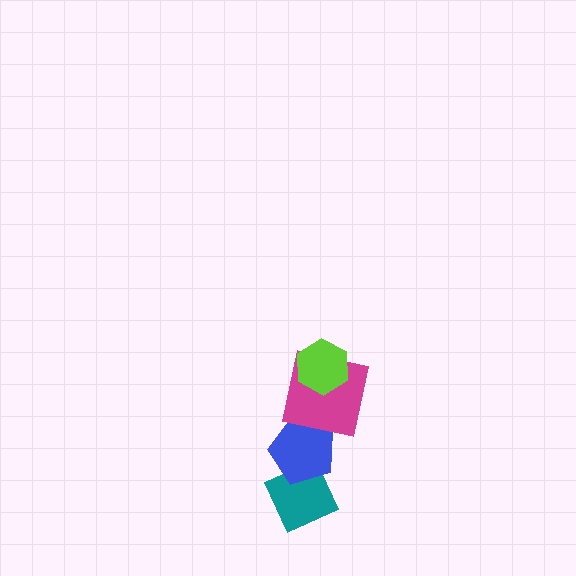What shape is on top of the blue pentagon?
The magenta square is on top of the blue pentagon.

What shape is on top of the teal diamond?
The blue pentagon is on top of the teal diamond.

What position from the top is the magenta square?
The magenta square is 2nd from the top.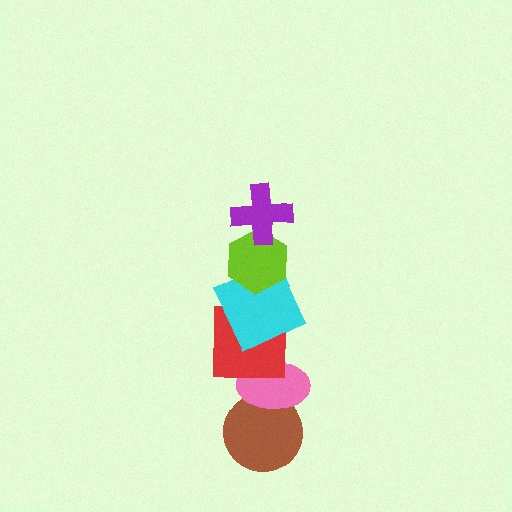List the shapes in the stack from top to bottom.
From top to bottom: the purple cross, the lime hexagon, the cyan square, the red square, the pink ellipse, the brown circle.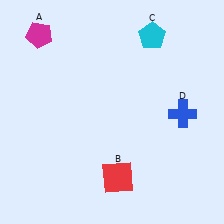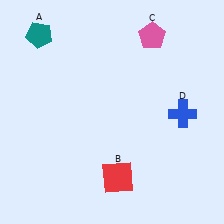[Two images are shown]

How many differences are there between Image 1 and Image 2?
There are 2 differences between the two images.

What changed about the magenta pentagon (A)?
In Image 1, A is magenta. In Image 2, it changed to teal.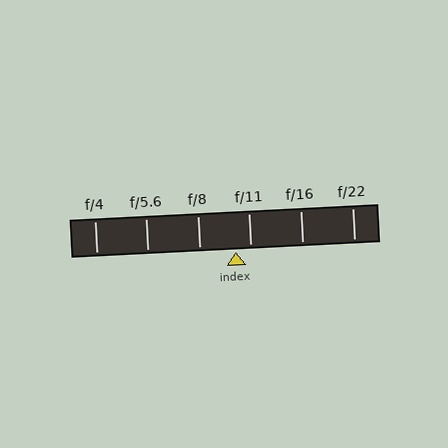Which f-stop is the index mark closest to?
The index mark is closest to f/11.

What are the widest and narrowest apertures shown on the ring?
The widest aperture shown is f/4 and the narrowest is f/22.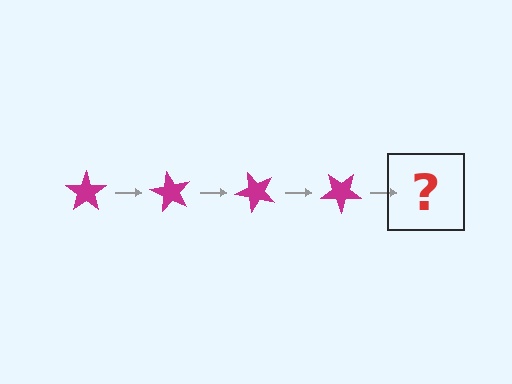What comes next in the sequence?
The next element should be a magenta star rotated 240 degrees.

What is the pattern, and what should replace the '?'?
The pattern is that the star rotates 60 degrees each step. The '?' should be a magenta star rotated 240 degrees.